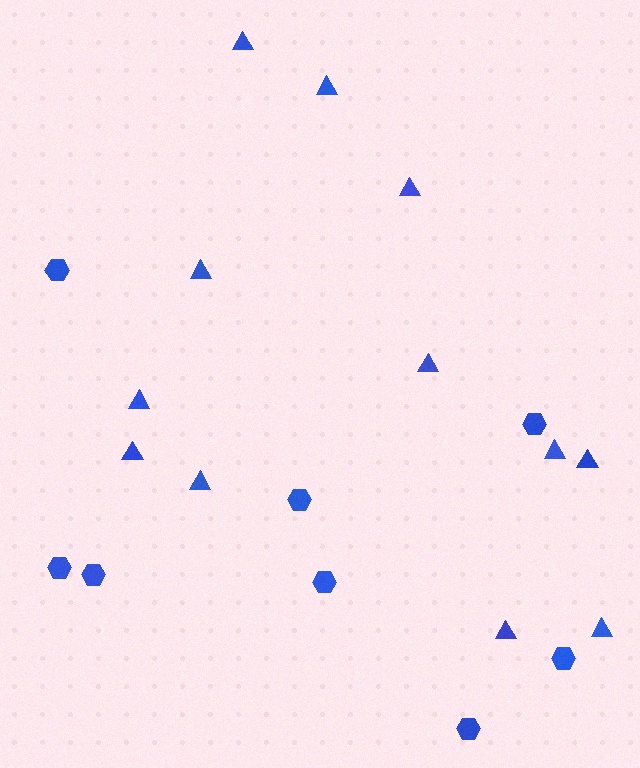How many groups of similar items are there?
There are 2 groups: one group of hexagons (8) and one group of triangles (12).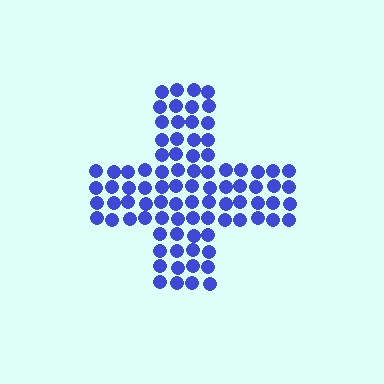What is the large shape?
The large shape is a cross.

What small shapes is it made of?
It is made of small circles.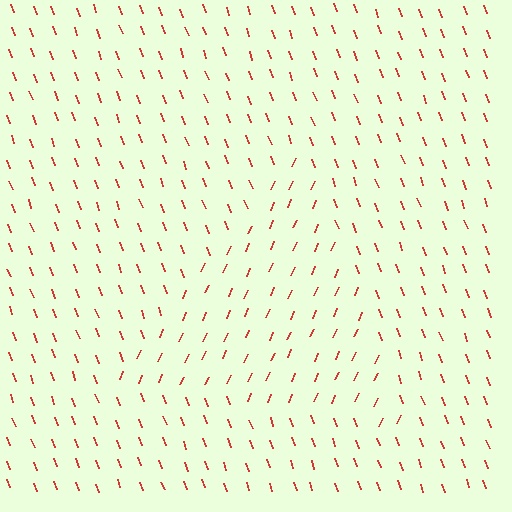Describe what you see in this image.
The image is filled with small red line segments. A triangle region in the image has lines oriented differently from the surrounding lines, creating a visible texture boundary.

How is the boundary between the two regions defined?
The boundary is defined purely by a change in line orientation (approximately 45 degrees difference). All lines are the same color and thickness.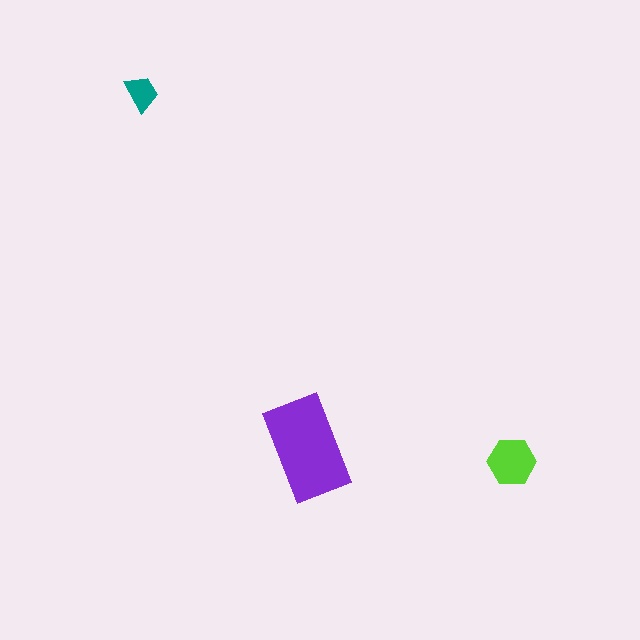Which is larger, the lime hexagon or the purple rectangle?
The purple rectangle.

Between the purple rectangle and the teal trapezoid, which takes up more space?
The purple rectangle.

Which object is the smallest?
The teal trapezoid.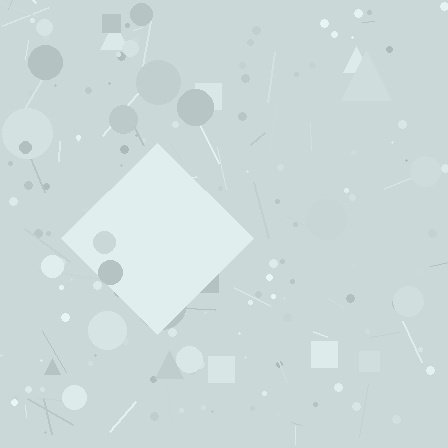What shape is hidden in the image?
A diamond is hidden in the image.